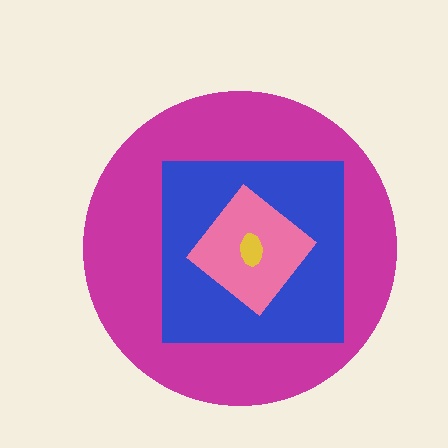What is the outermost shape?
The magenta circle.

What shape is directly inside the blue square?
The pink diamond.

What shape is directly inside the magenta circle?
The blue square.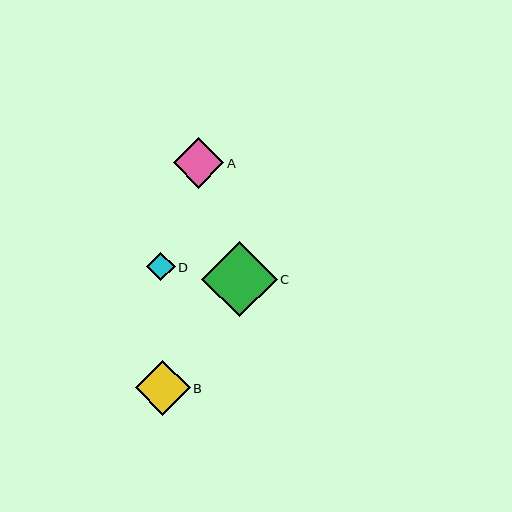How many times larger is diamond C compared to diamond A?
Diamond C is approximately 1.5 times the size of diamond A.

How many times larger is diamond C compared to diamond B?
Diamond C is approximately 1.4 times the size of diamond B.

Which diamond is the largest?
Diamond C is the largest with a size of approximately 76 pixels.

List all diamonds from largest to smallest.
From largest to smallest: C, B, A, D.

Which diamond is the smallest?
Diamond D is the smallest with a size of approximately 28 pixels.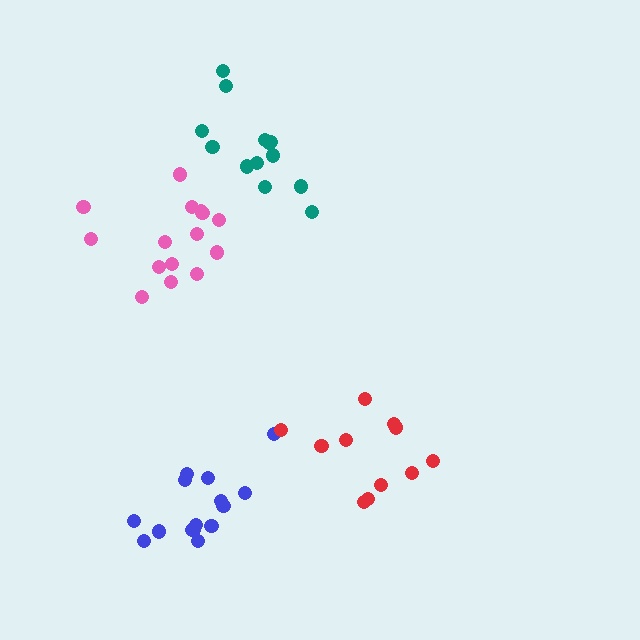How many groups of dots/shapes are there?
There are 4 groups.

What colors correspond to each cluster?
The clusters are colored: blue, pink, teal, red.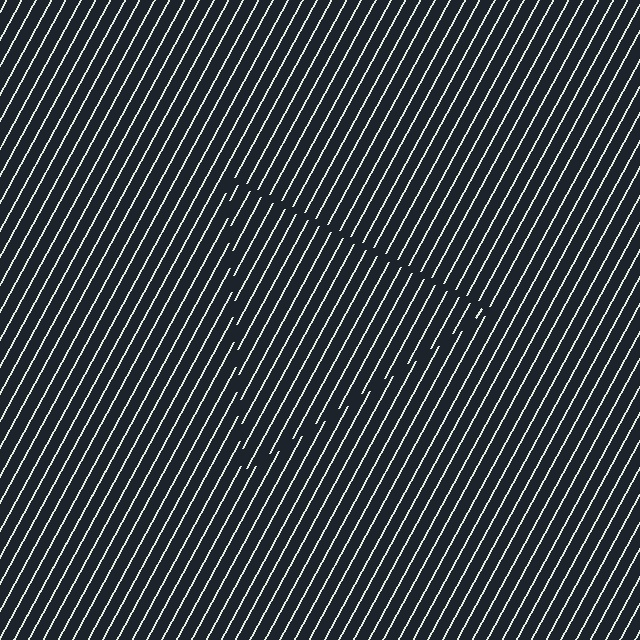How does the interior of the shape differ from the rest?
The interior of the shape contains the same grating, shifted by half a period — the contour is defined by the phase discontinuity where line-ends from the inner and outer gratings abut.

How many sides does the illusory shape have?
3 sides — the line-ends trace a triangle.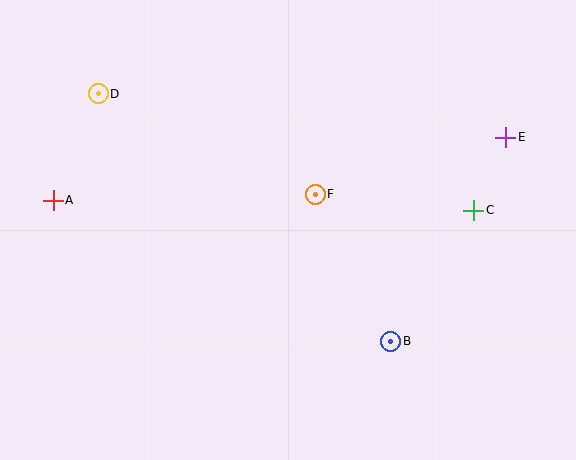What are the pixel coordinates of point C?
Point C is at (474, 210).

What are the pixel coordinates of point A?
Point A is at (53, 200).